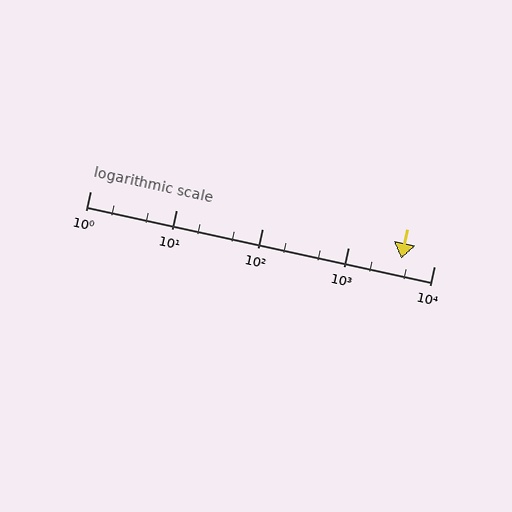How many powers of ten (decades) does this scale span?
The scale spans 4 decades, from 1 to 10000.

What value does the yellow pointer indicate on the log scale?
The pointer indicates approximately 4200.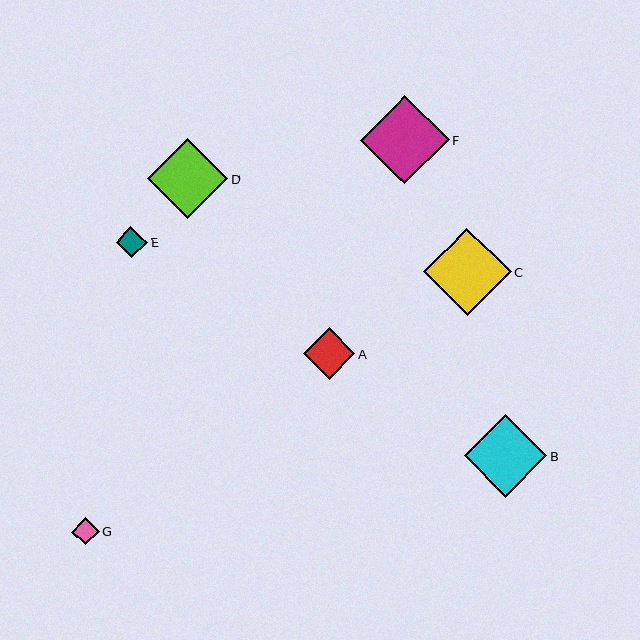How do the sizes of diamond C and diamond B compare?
Diamond C and diamond B are approximately the same size.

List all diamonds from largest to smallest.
From largest to smallest: F, C, B, D, A, E, G.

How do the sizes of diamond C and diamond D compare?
Diamond C and diamond D are approximately the same size.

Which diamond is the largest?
Diamond F is the largest with a size of approximately 88 pixels.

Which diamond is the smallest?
Diamond G is the smallest with a size of approximately 28 pixels.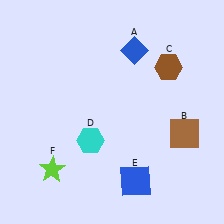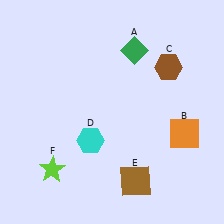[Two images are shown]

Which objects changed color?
A changed from blue to green. B changed from brown to orange. E changed from blue to brown.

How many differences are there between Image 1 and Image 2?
There are 3 differences between the two images.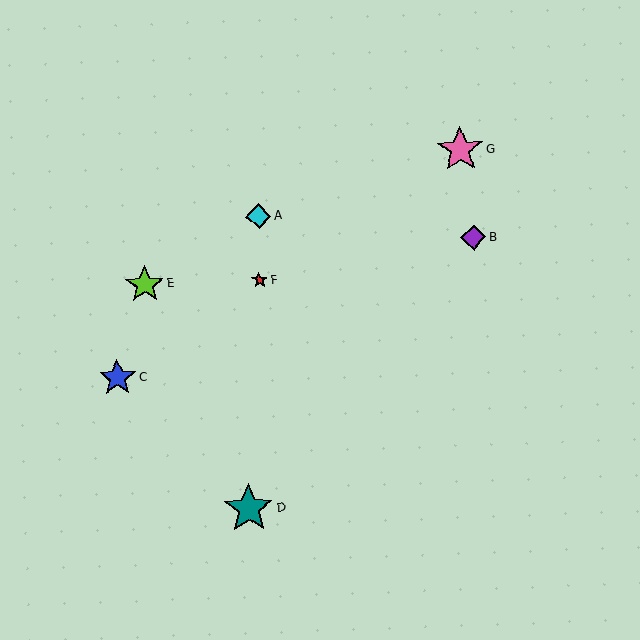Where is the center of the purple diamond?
The center of the purple diamond is at (473, 237).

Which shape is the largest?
The teal star (labeled D) is the largest.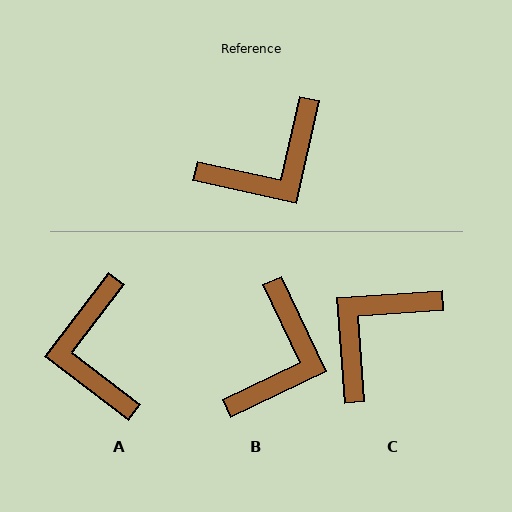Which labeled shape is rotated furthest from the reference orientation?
C, about 164 degrees away.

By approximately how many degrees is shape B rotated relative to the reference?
Approximately 38 degrees counter-clockwise.